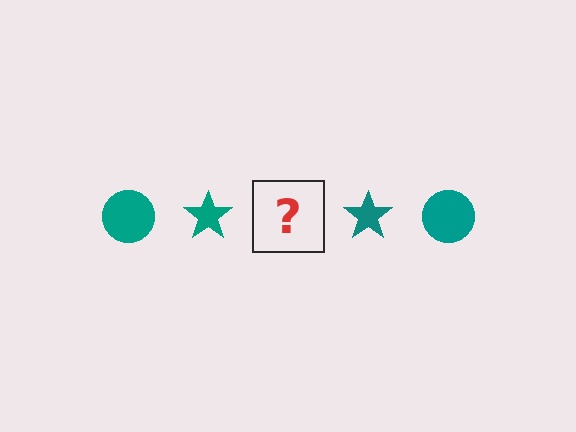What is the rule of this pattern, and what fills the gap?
The rule is that the pattern cycles through circle, star shapes in teal. The gap should be filled with a teal circle.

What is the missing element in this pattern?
The missing element is a teal circle.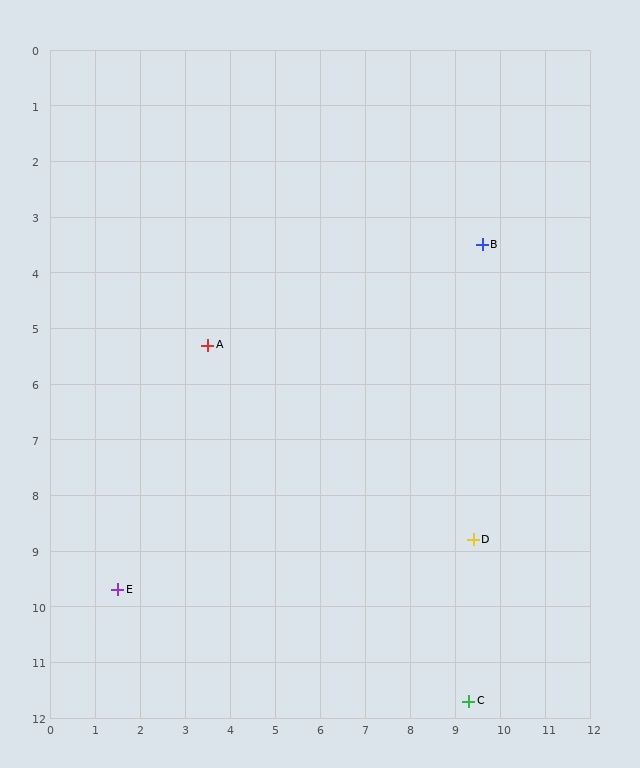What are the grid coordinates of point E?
Point E is at approximately (1.5, 9.7).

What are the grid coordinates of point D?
Point D is at approximately (9.4, 8.8).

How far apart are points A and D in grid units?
Points A and D are about 6.9 grid units apart.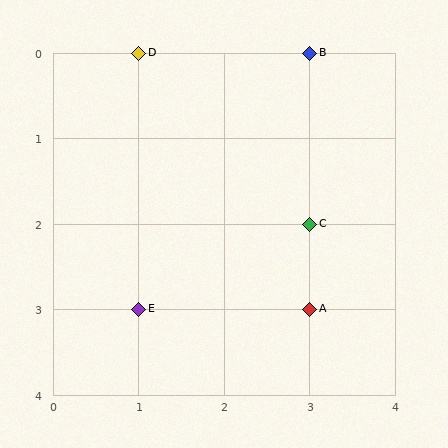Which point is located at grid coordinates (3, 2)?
Point C is at (3, 2).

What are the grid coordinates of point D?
Point D is at grid coordinates (1, 0).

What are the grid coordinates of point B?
Point B is at grid coordinates (3, 0).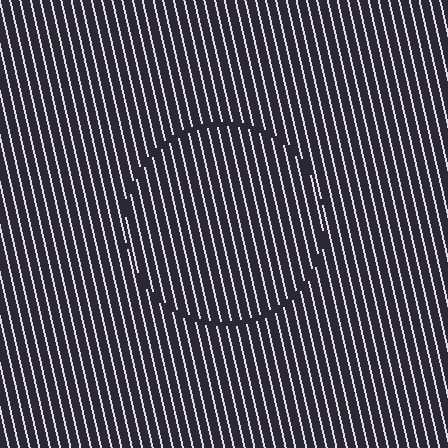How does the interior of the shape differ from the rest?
The interior of the shape contains the same grating, shifted by half a period — the contour is defined by the phase discontinuity where line-ends from the inner and outer gratings abut.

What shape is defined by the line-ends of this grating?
An illusory circle. The interior of the shape contains the same grating, shifted by half a period — the contour is defined by the phase discontinuity where line-ends from the inner and outer gratings abut.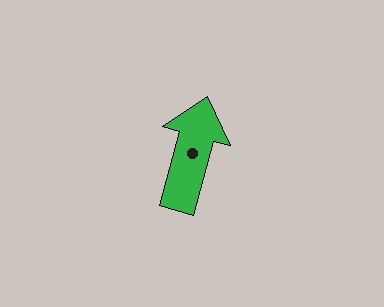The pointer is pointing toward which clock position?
Roughly 1 o'clock.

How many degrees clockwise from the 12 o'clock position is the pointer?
Approximately 15 degrees.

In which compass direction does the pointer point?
North.